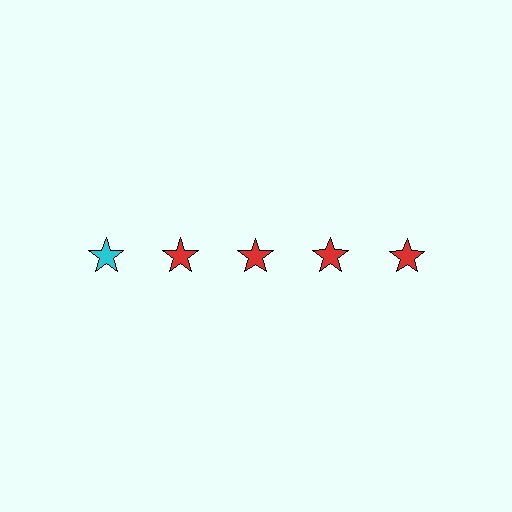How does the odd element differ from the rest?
It has a different color: cyan instead of red.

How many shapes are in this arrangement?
There are 5 shapes arranged in a grid pattern.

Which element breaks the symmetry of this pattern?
The cyan star in the top row, leftmost column breaks the symmetry. All other shapes are red stars.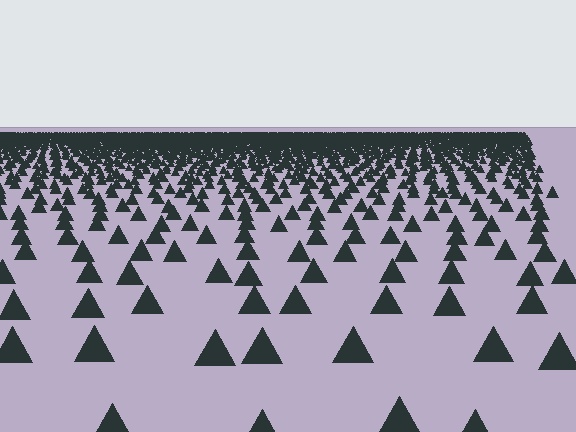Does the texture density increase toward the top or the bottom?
Density increases toward the top.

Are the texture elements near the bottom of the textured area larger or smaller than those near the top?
Larger. Near the bottom, elements are closer to the viewer and appear at a bigger on-screen size.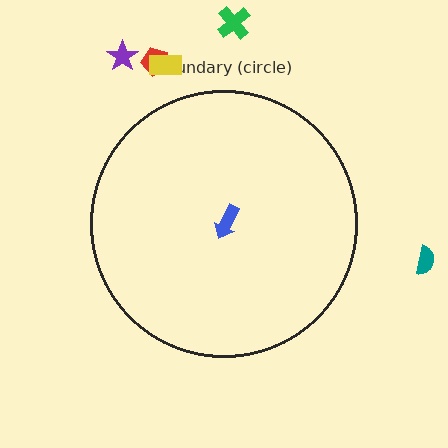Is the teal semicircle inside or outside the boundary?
Outside.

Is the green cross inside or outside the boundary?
Outside.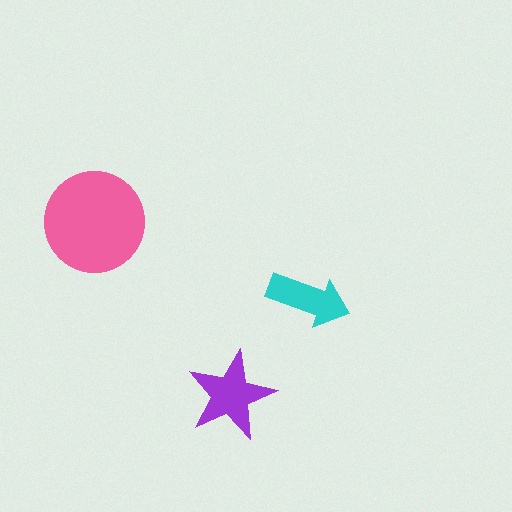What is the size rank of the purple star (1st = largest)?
2nd.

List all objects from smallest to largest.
The cyan arrow, the purple star, the pink circle.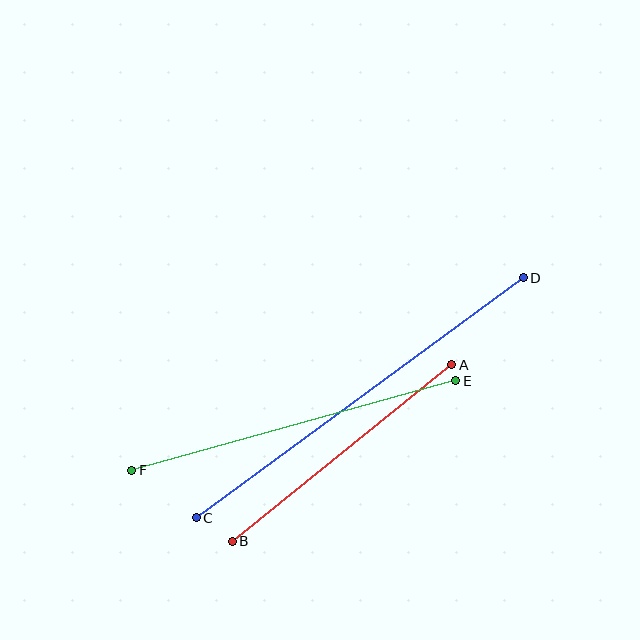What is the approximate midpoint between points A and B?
The midpoint is at approximately (342, 453) pixels.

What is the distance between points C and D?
The distance is approximately 406 pixels.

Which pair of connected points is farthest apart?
Points C and D are farthest apart.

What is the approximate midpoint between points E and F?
The midpoint is at approximately (294, 425) pixels.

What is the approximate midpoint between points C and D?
The midpoint is at approximately (360, 398) pixels.